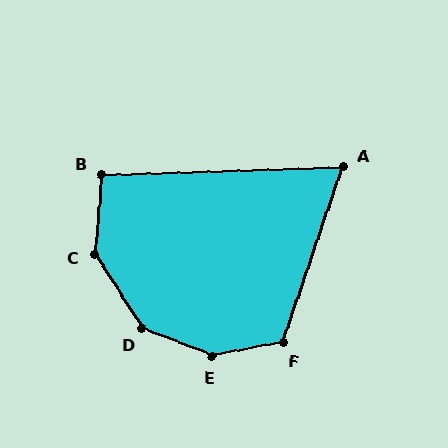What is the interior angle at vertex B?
Approximately 96 degrees (obtuse).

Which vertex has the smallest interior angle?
A, at approximately 69 degrees.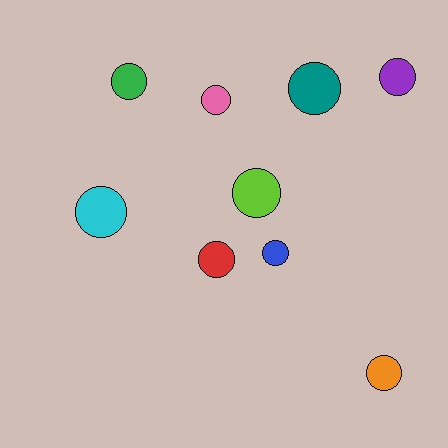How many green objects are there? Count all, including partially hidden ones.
There is 1 green object.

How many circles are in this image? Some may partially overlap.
There are 9 circles.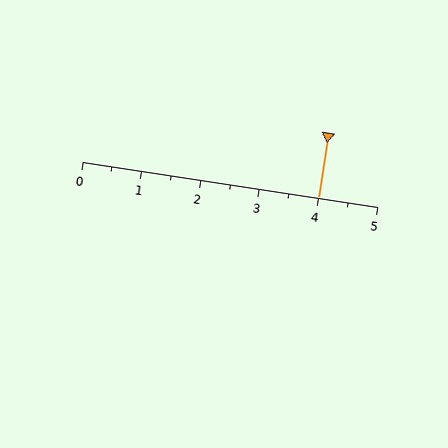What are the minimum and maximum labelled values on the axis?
The axis runs from 0 to 5.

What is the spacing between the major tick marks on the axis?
The major ticks are spaced 1 apart.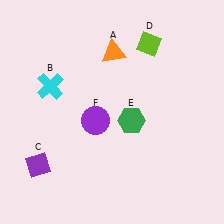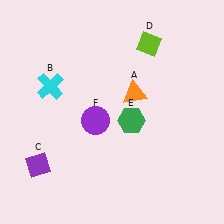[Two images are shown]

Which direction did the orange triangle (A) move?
The orange triangle (A) moved down.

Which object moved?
The orange triangle (A) moved down.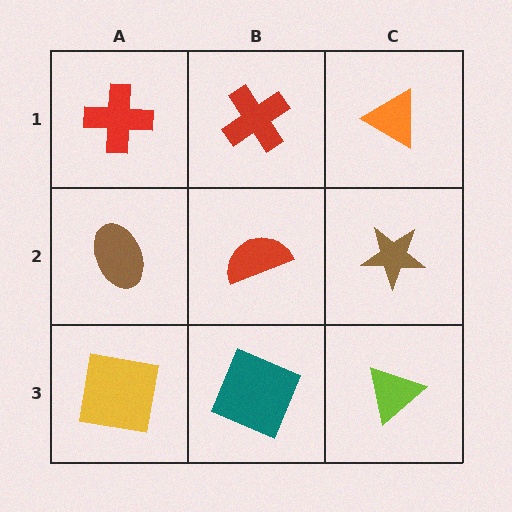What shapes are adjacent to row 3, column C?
A brown star (row 2, column C), a teal square (row 3, column B).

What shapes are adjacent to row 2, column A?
A red cross (row 1, column A), a yellow square (row 3, column A), a red semicircle (row 2, column B).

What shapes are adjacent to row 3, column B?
A red semicircle (row 2, column B), a yellow square (row 3, column A), a lime triangle (row 3, column C).